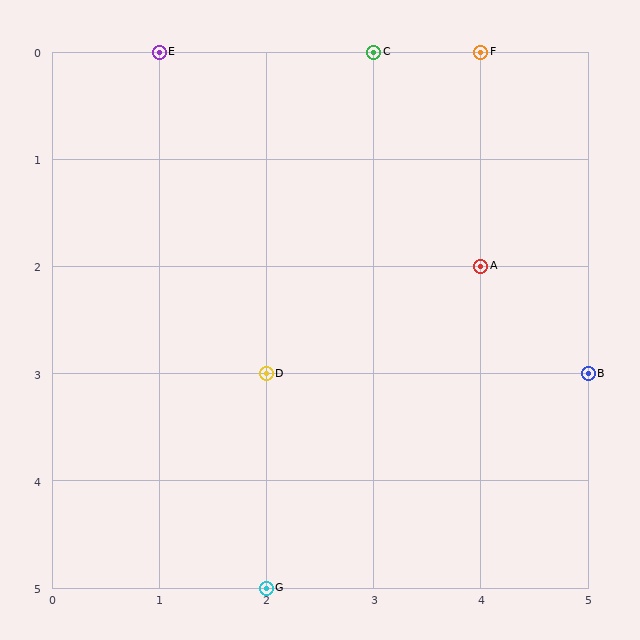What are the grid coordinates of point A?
Point A is at grid coordinates (4, 2).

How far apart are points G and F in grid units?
Points G and F are 2 columns and 5 rows apart (about 5.4 grid units diagonally).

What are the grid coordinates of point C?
Point C is at grid coordinates (3, 0).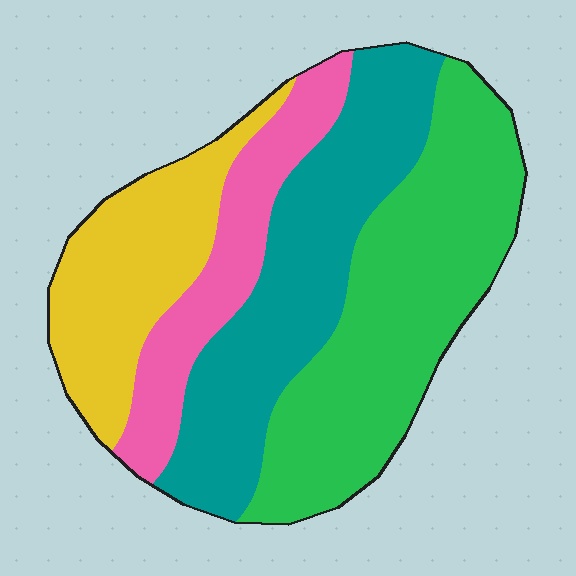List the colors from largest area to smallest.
From largest to smallest: green, teal, yellow, pink.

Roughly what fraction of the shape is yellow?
Yellow takes up about one fifth (1/5) of the shape.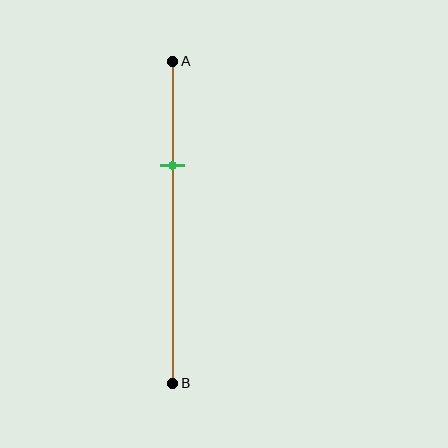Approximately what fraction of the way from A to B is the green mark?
The green mark is approximately 30% of the way from A to B.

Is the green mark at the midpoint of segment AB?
No, the mark is at about 30% from A, not at the 50% midpoint.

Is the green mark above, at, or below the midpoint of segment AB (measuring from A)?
The green mark is above the midpoint of segment AB.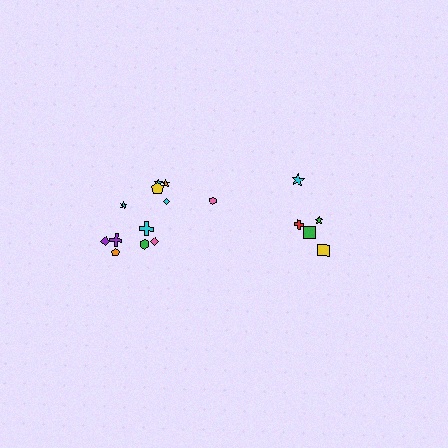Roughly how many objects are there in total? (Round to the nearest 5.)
Roughly 15 objects in total.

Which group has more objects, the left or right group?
The left group.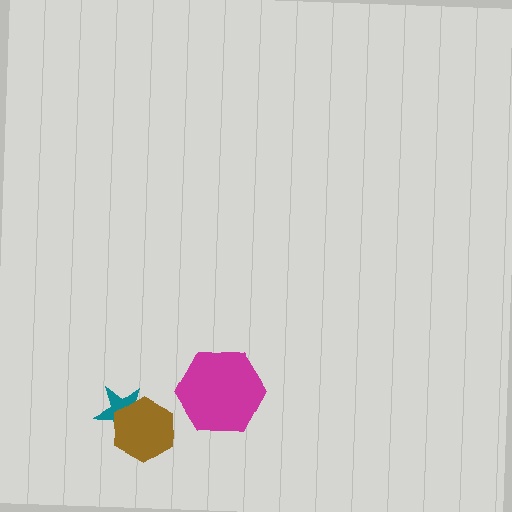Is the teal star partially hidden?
Yes, it is partially covered by another shape.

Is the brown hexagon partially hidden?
No, no other shape covers it.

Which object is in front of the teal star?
The brown hexagon is in front of the teal star.